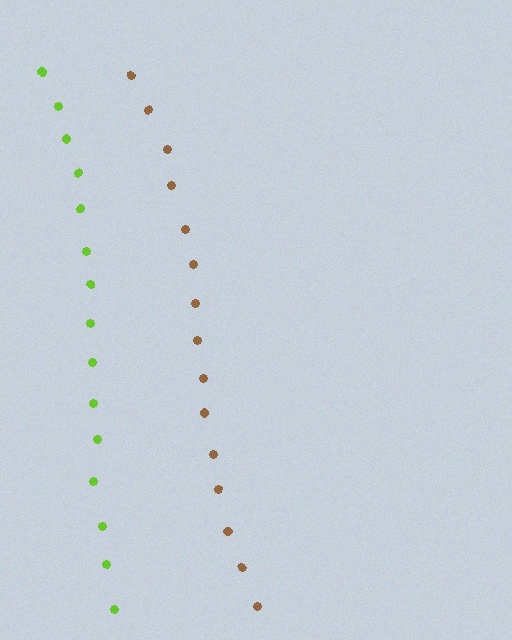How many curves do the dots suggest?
There are 2 distinct paths.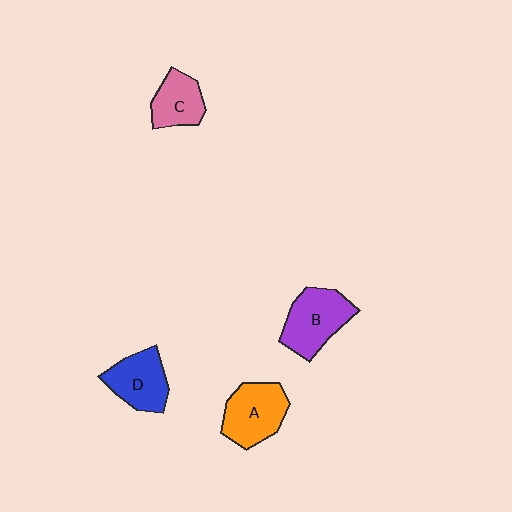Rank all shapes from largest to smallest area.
From largest to smallest: B (purple), A (orange), D (blue), C (pink).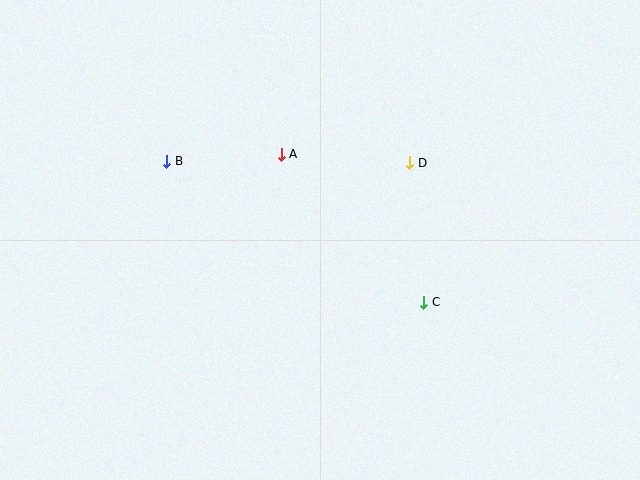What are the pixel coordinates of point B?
Point B is at (167, 161).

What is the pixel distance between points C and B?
The distance between C and B is 294 pixels.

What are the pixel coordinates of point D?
Point D is at (410, 163).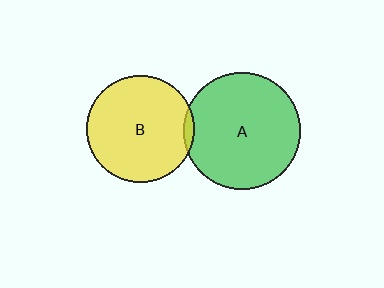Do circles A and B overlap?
Yes.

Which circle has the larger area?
Circle A (green).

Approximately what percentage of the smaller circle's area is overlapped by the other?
Approximately 5%.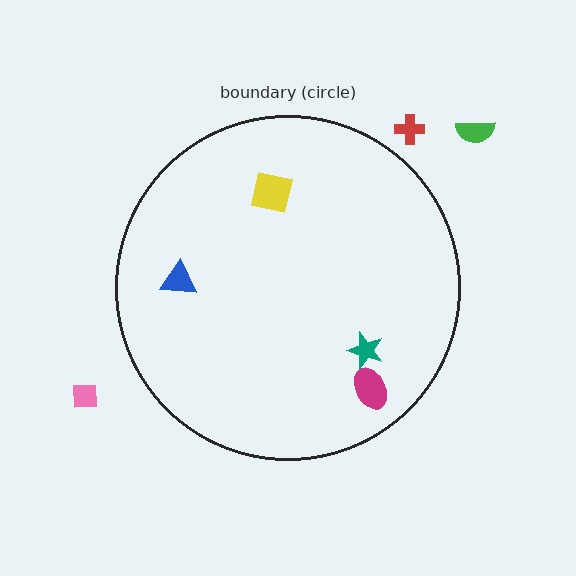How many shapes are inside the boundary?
4 inside, 3 outside.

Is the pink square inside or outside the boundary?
Outside.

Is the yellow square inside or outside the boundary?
Inside.